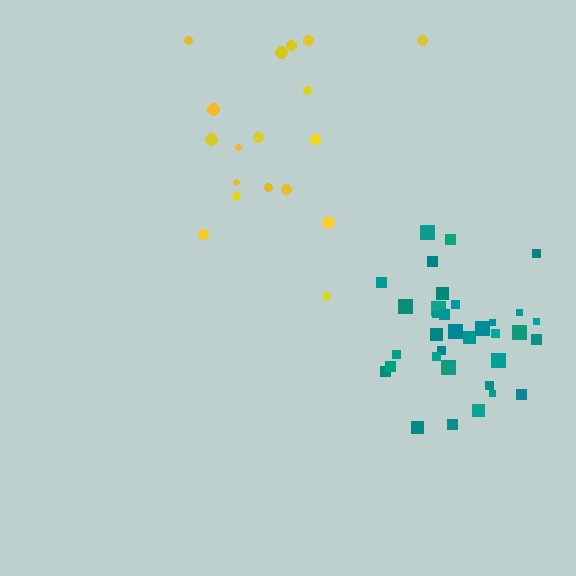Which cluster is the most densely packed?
Teal.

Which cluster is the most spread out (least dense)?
Yellow.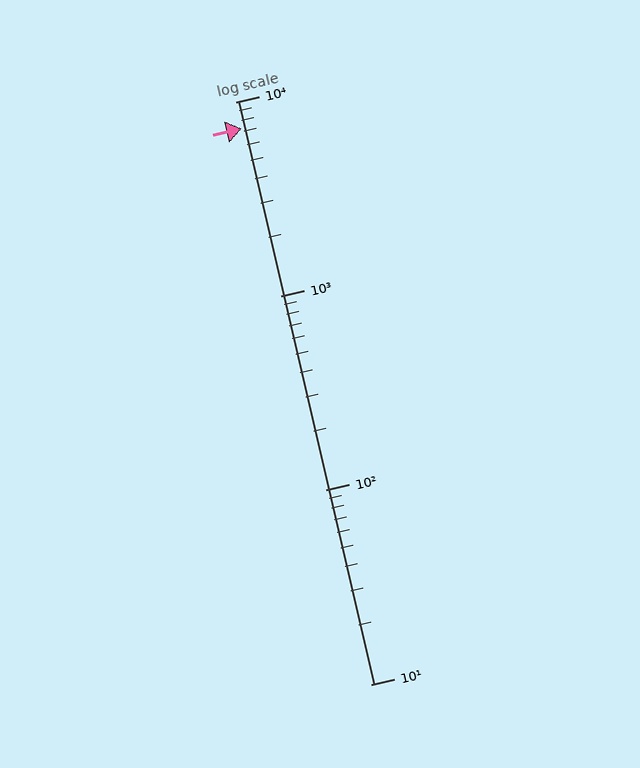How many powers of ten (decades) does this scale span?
The scale spans 3 decades, from 10 to 10000.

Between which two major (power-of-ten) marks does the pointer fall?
The pointer is between 1000 and 10000.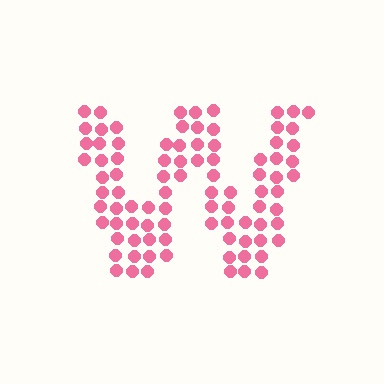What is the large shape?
The large shape is the letter W.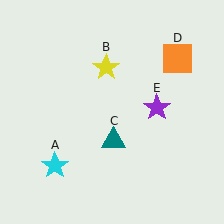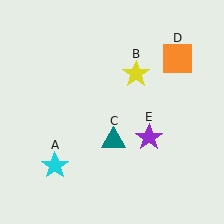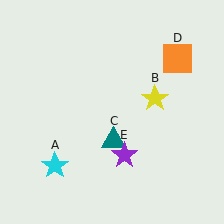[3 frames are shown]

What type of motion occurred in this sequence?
The yellow star (object B), purple star (object E) rotated clockwise around the center of the scene.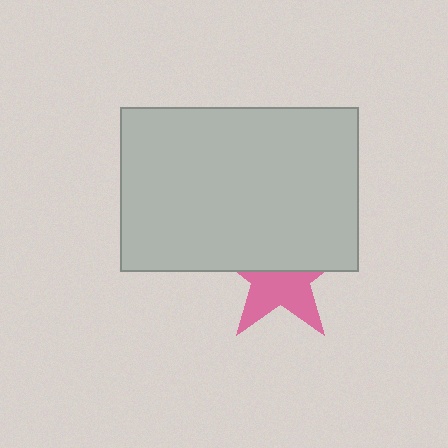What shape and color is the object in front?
The object in front is a light gray rectangle.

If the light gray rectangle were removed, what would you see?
You would see the complete pink star.